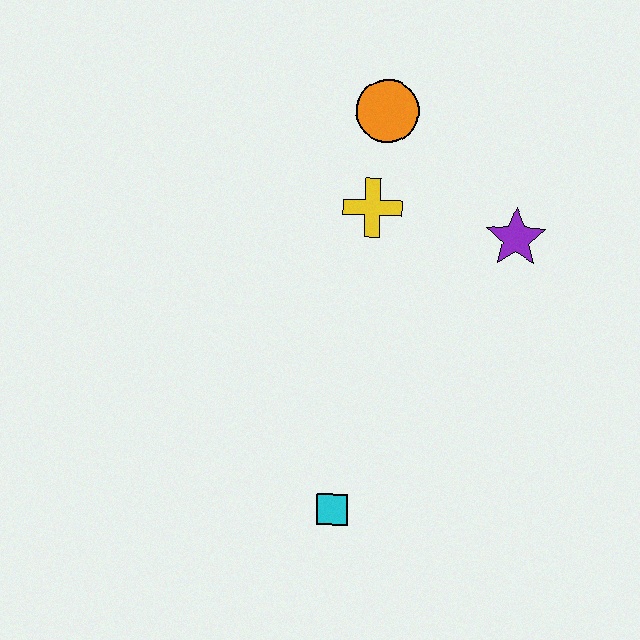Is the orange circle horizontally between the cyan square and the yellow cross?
No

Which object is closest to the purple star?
The yellow cross is closest to the purple star.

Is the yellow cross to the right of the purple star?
No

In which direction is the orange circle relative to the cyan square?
The orange circle is above the cyan square.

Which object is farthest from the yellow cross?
The cyan square is farthest from the yellow cross.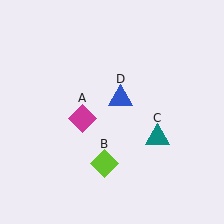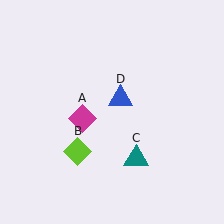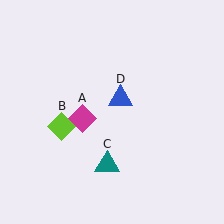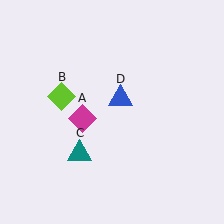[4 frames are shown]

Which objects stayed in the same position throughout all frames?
Magenta diamond (object A) and blue triangle (object D) remained stationary.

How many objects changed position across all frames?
2 objects changed position: lime diamond (object B), teal triangle (object C).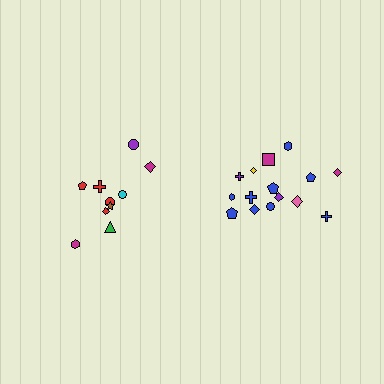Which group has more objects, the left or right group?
The right group.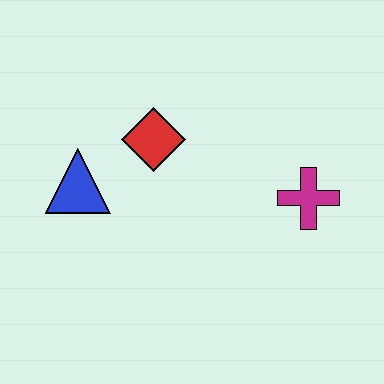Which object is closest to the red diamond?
The blue triangle is closest to the red diamond.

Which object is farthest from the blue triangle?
The magenta cross is farthest from the blue triangle.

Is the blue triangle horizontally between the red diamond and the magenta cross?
No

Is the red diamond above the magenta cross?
Yes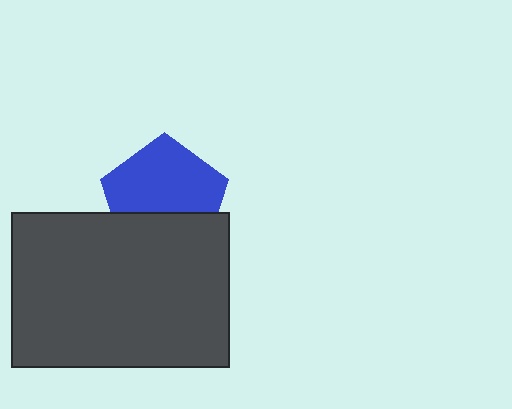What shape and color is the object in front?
The object in front is a dark gray rectangle.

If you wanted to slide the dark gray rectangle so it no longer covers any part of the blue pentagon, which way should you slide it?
Slide it down — that is the most direct way to separate the two shapes.